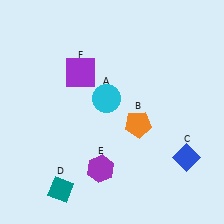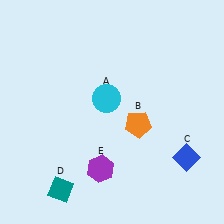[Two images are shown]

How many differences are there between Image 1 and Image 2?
There is 1 difference between the two images.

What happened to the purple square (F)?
The purple square (F) was removed in Image 2. It was in the top-left area of Image 1.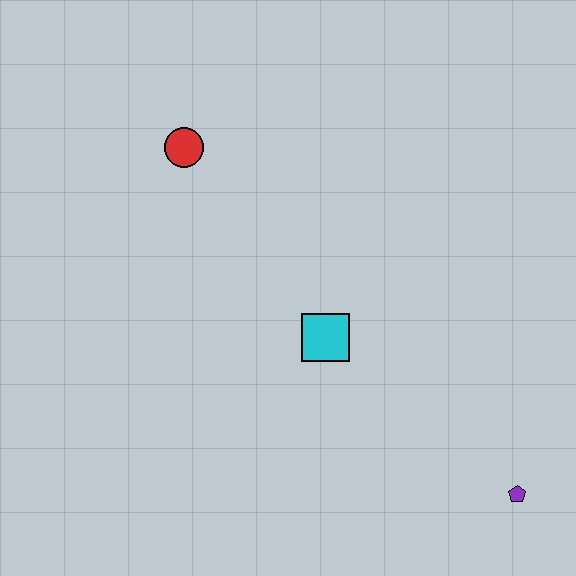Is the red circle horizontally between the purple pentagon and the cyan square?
No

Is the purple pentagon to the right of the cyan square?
Yes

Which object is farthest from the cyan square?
The purple pentagon is farthest from the cyan square.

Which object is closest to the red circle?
The cyan square is closest to the red circle.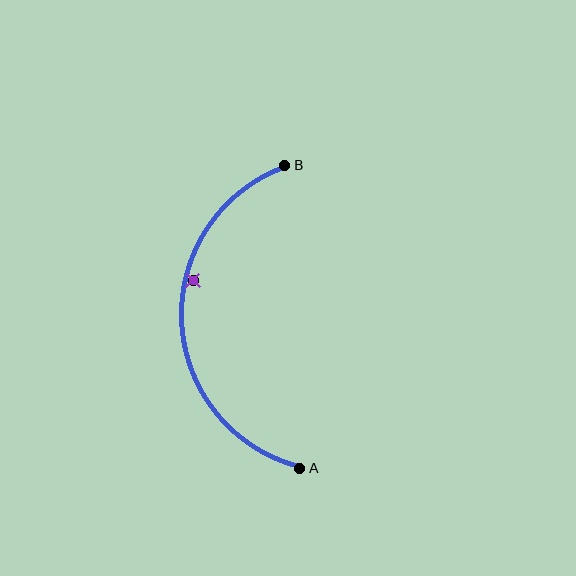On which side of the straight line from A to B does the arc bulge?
The arc bulges to the left of the straight line connecting A and B.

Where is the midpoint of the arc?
The arc midpoint is the point on the curve farthest from the straight line joining A and B. It sits to the left of that line.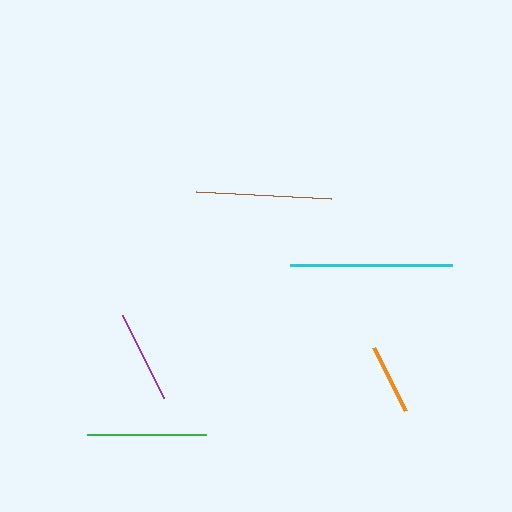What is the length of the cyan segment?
The cyan segment is approximately 161 pixels long.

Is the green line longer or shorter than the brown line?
The brown line is longer than the green line.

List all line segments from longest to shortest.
From longest to shortest: cyan, brown, green, purple, orange.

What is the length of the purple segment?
The purple segment is approximately 93 pixels long.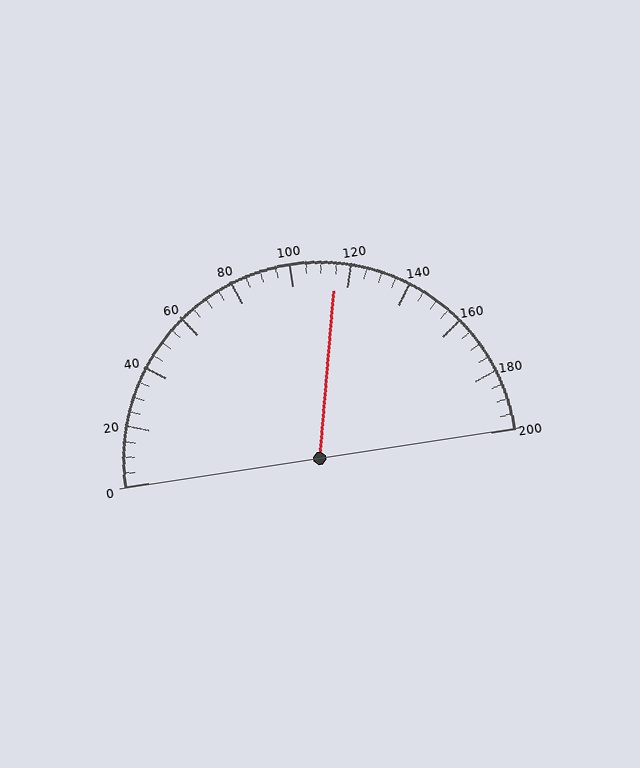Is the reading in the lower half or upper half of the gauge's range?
The reading is in the upper half of the range (0 to 200).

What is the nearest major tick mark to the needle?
The nearest major tick mark is 120.